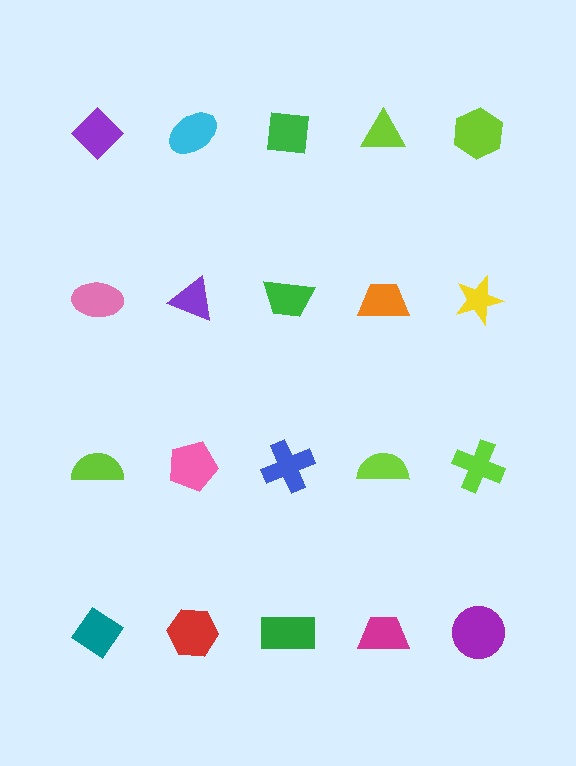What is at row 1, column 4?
A lime triangle.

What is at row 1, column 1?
A purple diamond.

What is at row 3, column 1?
A lime semicircle.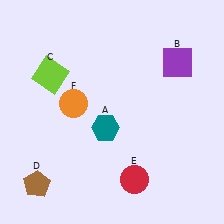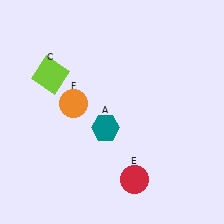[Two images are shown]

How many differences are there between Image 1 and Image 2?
There are 2 differences between the two images.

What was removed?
The brown pentagon (D), the purple square (B) were removed in Image 2.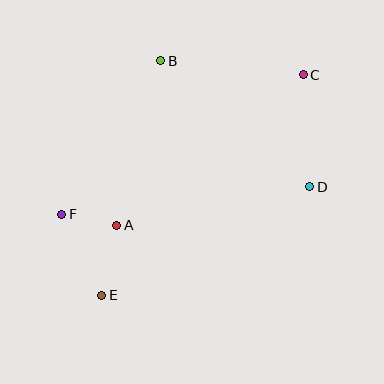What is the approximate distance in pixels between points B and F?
The distance between B and F is approximately 182 pixels.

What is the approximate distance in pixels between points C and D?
The distance between C and D is approximately 112 pixels.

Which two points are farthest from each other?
Points C and E are farthest from each other.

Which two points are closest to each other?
Points A and F are closest to each other.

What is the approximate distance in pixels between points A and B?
The distance between A and B is approximately 170 pixels.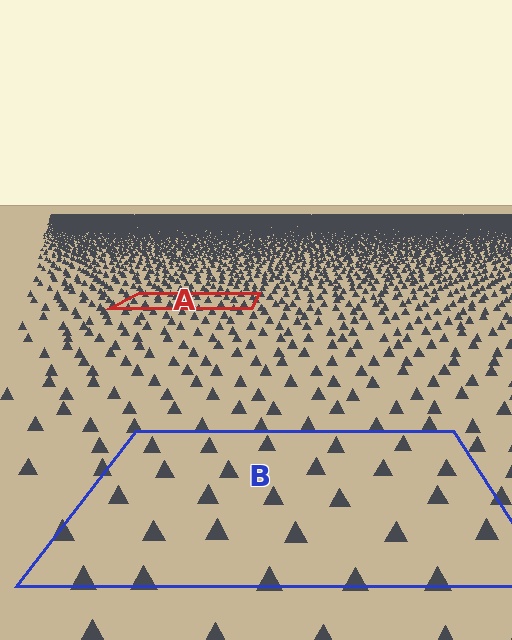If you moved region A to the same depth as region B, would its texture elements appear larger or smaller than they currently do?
They would appear larger. At a closer depth, the same texture elements are projected at a bigger on-screen size.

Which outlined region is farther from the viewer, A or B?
Region A is farther from the viewer — the texture elements inside it appear smaller and more densely packed.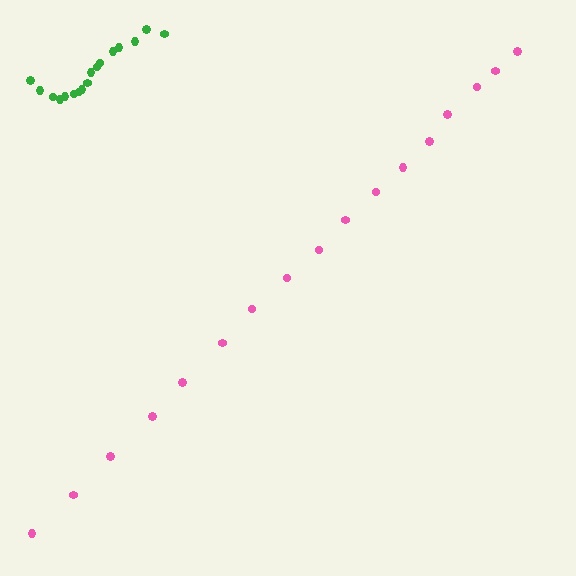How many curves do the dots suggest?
There are 2 distinct paths.